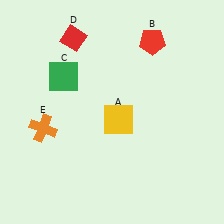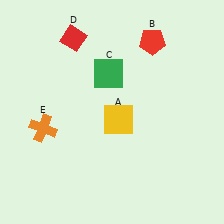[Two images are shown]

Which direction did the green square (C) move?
The green square (C) moved right.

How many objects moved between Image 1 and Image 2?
1 object moved between the two images.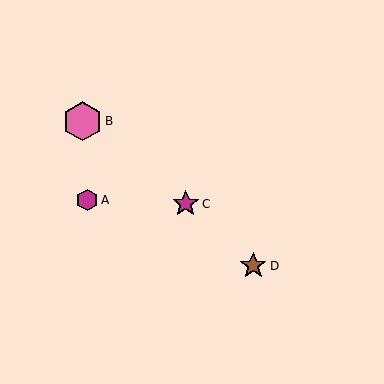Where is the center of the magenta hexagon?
The center of the magenta hexagon is at (87, 200).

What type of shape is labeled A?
Shape A is a magenta hexagon.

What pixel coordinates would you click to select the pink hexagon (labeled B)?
Click at (82, 121) to select the pink hexagon B.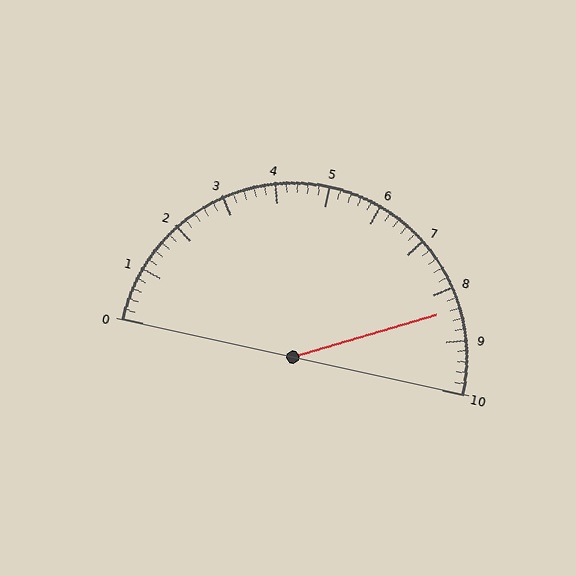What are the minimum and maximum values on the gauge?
The gauge ranges from 0 to 10.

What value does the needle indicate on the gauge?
The needle indicates approximately 8.4.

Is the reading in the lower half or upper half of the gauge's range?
The reading is in the upper half of the range (0 to 10).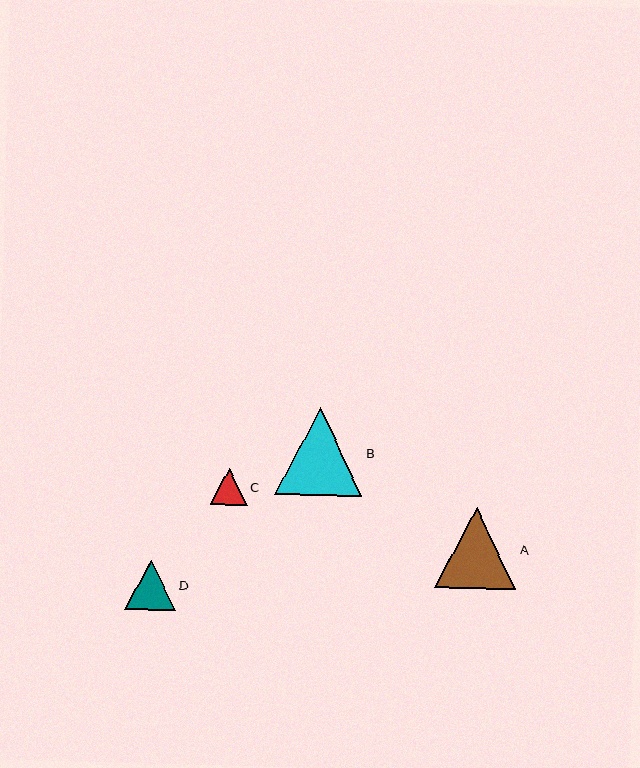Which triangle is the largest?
Triangle B is the largest with a size of approximately 88 pixels.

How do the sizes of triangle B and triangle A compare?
Triangle B and triangle A are approximately the same size.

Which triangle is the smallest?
Triangle C is the smallest with a size of approximately 37 pixels.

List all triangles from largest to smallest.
From largest to smallest: B, A, D, C.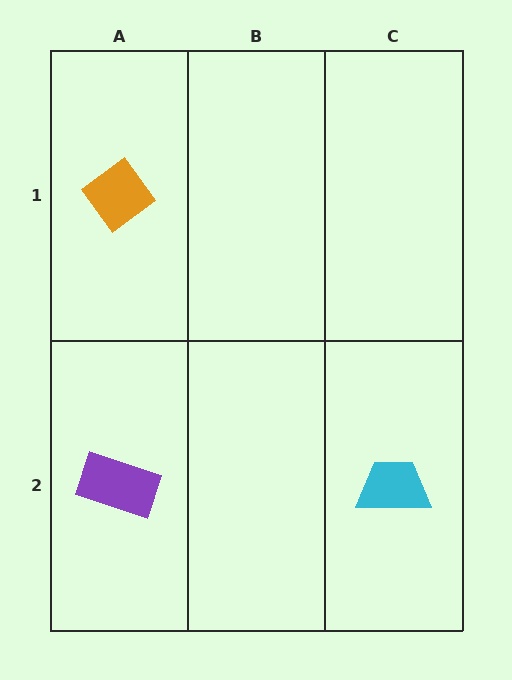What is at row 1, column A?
An orange diamond.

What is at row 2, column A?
A purple rectangle.